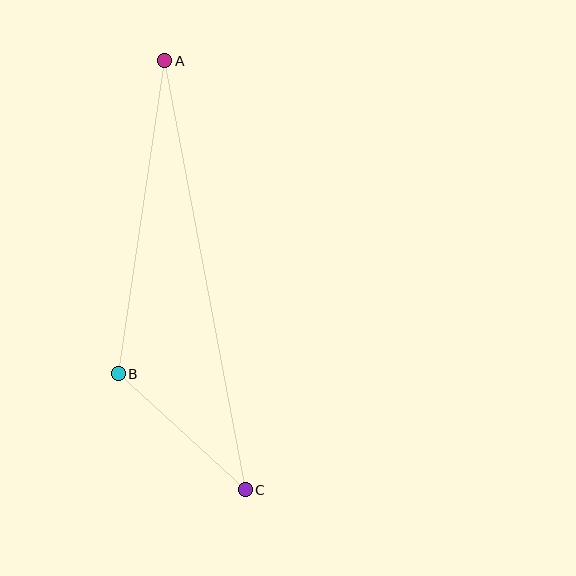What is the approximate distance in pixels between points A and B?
The distance between A and B is approximately 317 pixels.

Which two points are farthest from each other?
Points A and C are farthest from each other.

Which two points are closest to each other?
Points B and C are closest to each other.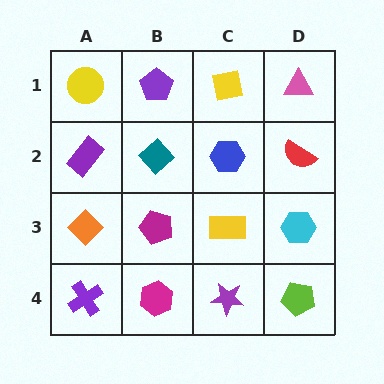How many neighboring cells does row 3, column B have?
4.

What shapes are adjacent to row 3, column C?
A blue hexagon (row 2, column C), a purple star (row 4, column C), a magenta pentagon (row 3, column B), a cyan hexagon (row 3, column D).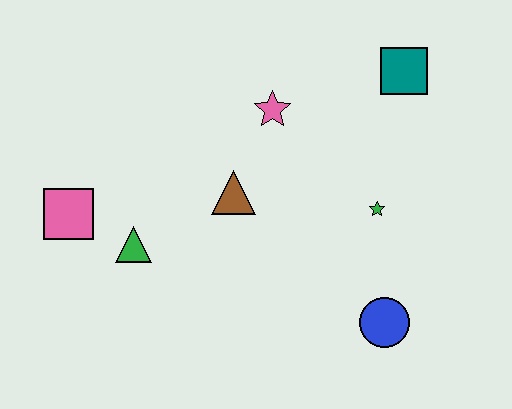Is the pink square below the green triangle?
No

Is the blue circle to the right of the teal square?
No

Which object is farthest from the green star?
The pink square is farthest from the green star.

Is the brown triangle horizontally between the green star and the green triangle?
Yes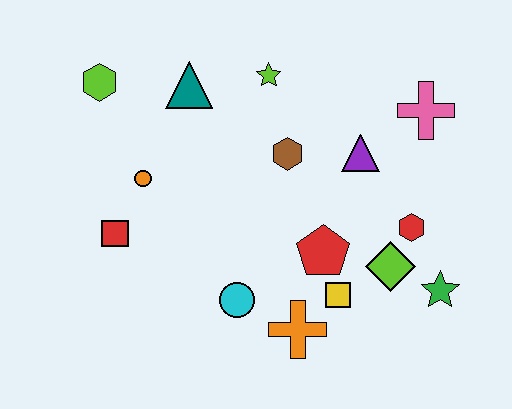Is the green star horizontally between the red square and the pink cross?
No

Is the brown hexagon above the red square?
Yes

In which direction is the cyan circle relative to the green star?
The cyan circle is to the left of the green star.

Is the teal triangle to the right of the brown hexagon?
No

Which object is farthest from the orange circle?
The green star is farthest from the orange circle.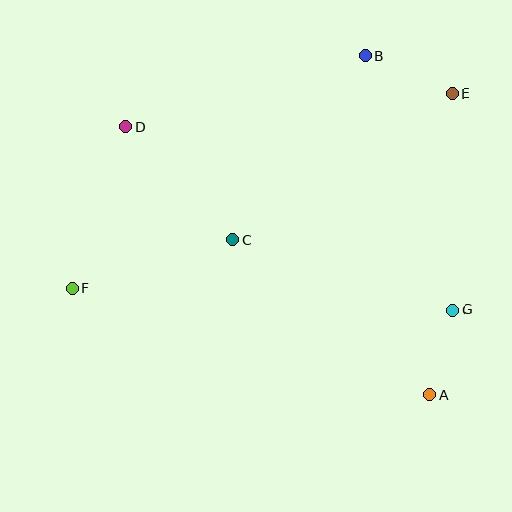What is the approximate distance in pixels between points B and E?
The distance between B and E is approximately 95 pixels.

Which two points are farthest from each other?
Points E and F are farthest from each other.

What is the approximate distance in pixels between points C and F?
The distance between C and F is approximately 167 pixels.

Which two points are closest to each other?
Points A and G are closest to each other.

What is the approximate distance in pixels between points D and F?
The distance between D and F is approximately 171 pixels.